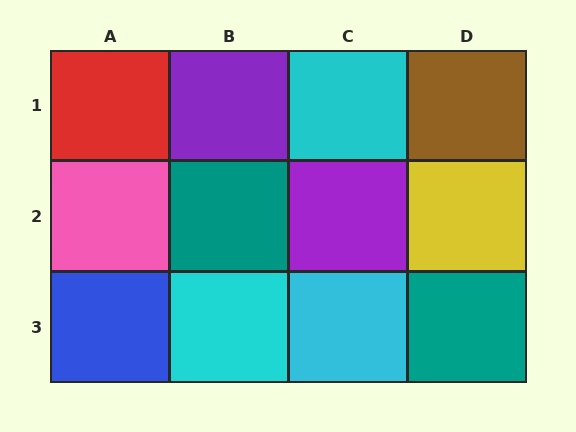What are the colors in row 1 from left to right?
Red, purple, cyan, brown.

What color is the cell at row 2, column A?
Pink.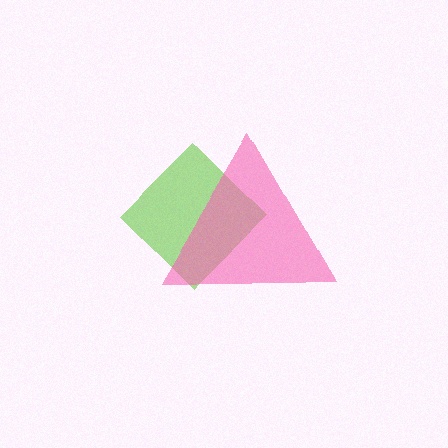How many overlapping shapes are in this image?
There are 2 overlapping shapes in the image.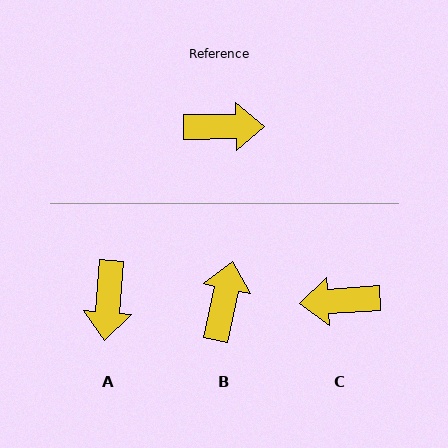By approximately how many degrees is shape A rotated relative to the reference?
Approximately 95 degrees clockwise.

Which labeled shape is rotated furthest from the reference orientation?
C, about 177 degrees away.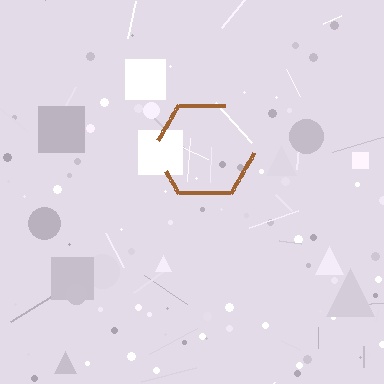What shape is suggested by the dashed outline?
The dashed outline suggests a hexagon.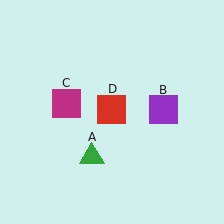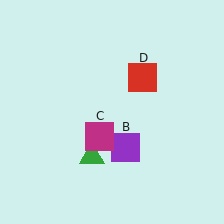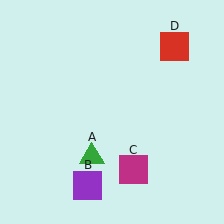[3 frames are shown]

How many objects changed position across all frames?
3 objects changed position: purple square (object B), magenta square (object C), red square (object D).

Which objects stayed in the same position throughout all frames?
Green triangle (object A) remained stationary.